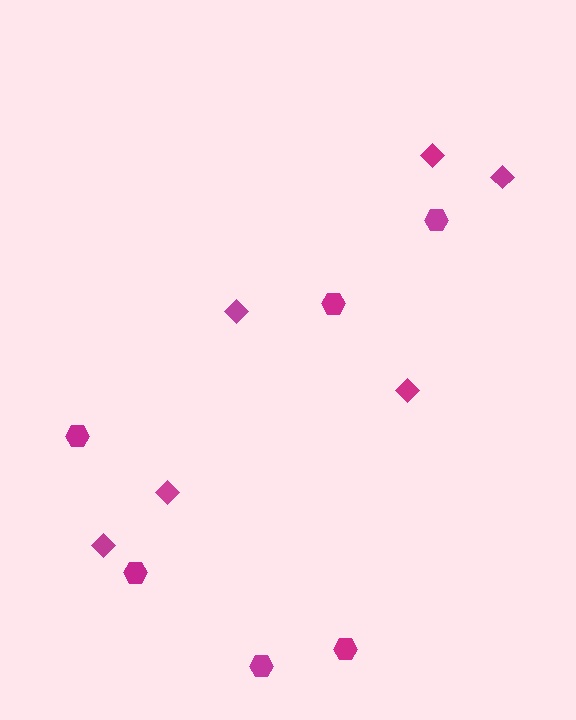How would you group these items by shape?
There are 2 groups: one group of diamonds (6) and one group of hexagons (6).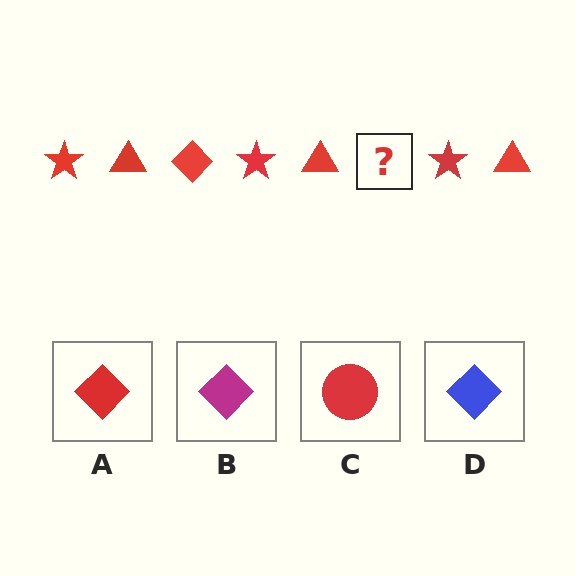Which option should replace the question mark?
Option A.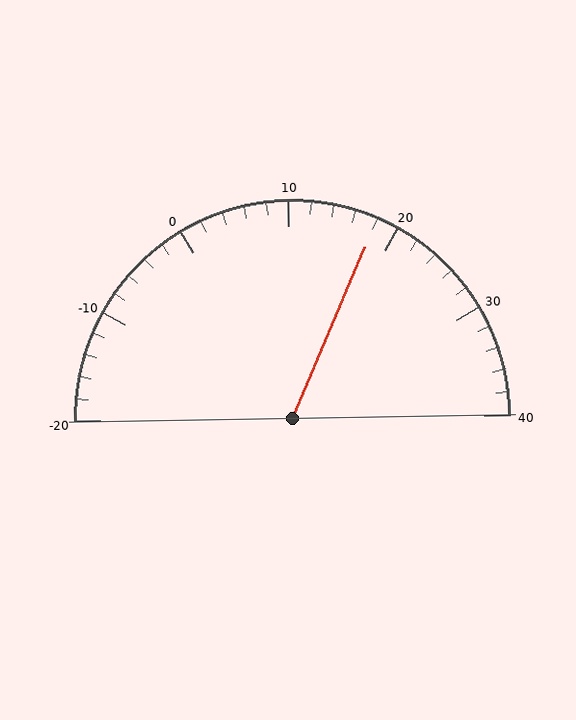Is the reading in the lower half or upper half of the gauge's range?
The reading is in the upper half of the range (-20 to 40).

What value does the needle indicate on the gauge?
The needle indicates approximately 18.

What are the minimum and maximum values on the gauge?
The gauge ranges from -20 to 40.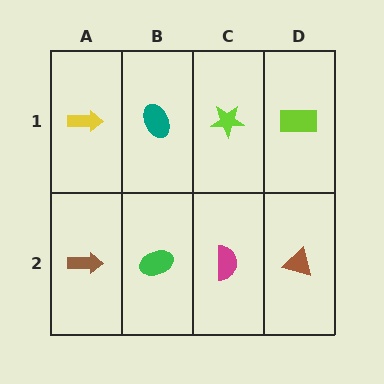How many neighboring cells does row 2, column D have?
2.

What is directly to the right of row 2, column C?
A brown triangle.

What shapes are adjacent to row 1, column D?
A brown triangle (row 2, column D), a lime star (row 1, column C).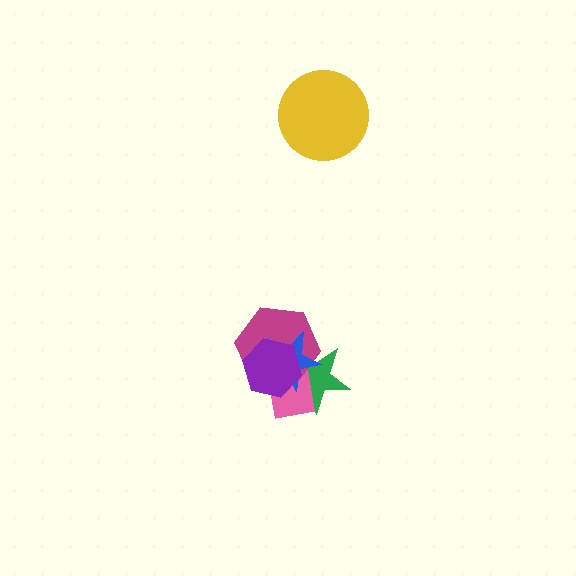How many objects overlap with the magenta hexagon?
4 objects overlap with the magenta hexagon.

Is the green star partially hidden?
Yes, it is partially covered by another shape.